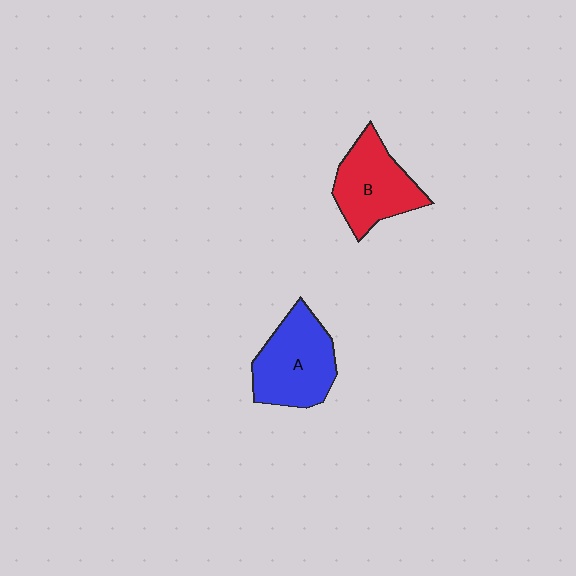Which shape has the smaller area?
Shape B (red).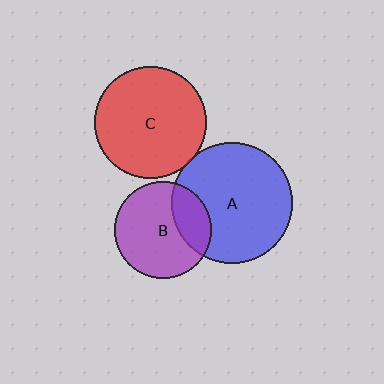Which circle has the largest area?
Circle A (blue).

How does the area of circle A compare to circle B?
Approximately 1.6 times.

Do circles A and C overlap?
Yes.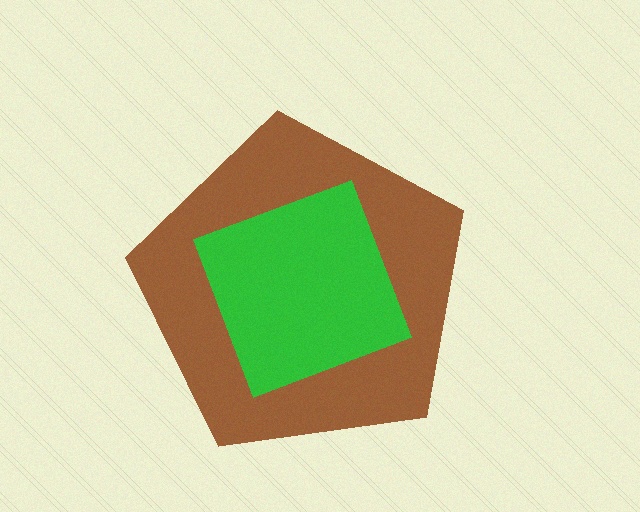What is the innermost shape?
The green square.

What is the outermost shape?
The brown pentagon.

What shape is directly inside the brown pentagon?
The green square.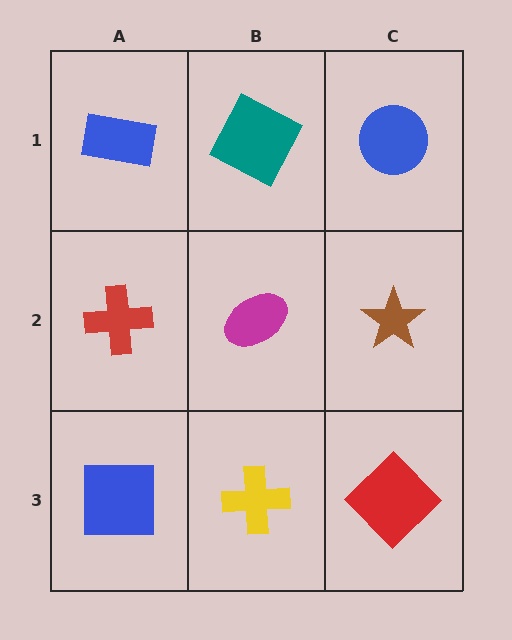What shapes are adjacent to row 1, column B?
A magenta ellipse (row 2, column B), a blue rectangle (row 1, column A), a blue circle (row 1, column C).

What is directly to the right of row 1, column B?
A blue circle.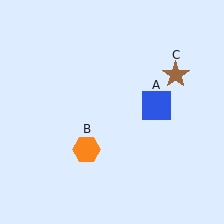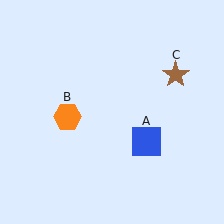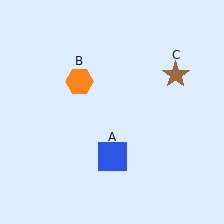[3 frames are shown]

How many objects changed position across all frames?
2 objects changed position: blue square (object A), orange hexagon (object B).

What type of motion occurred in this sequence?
The blue square (object A), orange hexagon (object B) rotated clockwise around the center of the scene.